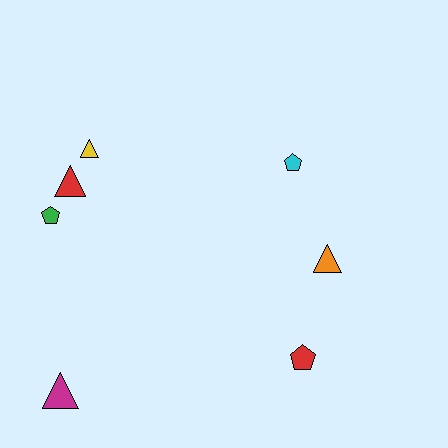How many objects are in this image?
There are 7 objects.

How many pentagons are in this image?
There are 3 pentagons.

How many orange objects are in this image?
There is 1 orange object.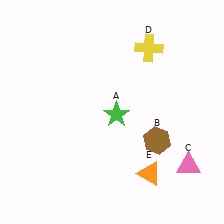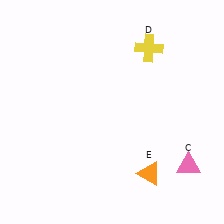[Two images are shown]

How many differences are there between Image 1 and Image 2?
There are 2 differences between the two images.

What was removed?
The green star (A), the brown hexagon (B) were removed in Image 2.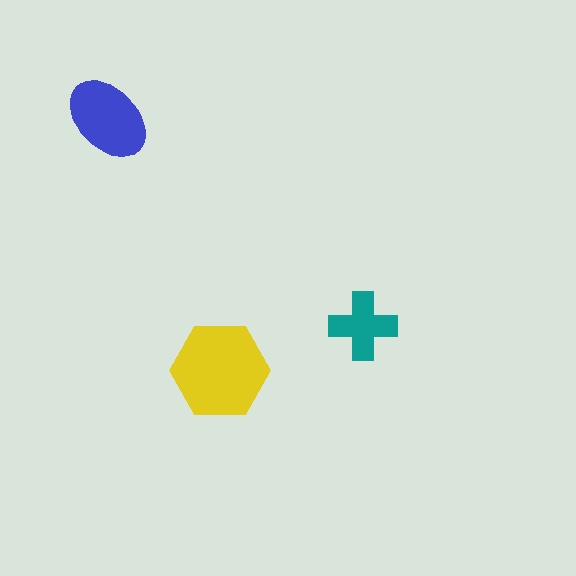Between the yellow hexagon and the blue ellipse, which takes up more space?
The yellow hexagon.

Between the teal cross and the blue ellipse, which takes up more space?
The blue ellipse.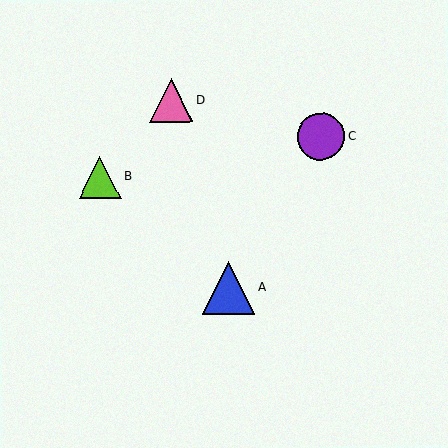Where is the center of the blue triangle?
The center of the blue triangle is at (229, 288).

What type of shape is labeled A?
Shape A is a blue triangle.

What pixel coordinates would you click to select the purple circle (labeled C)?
Click at (321, 136) to select the purple circle C.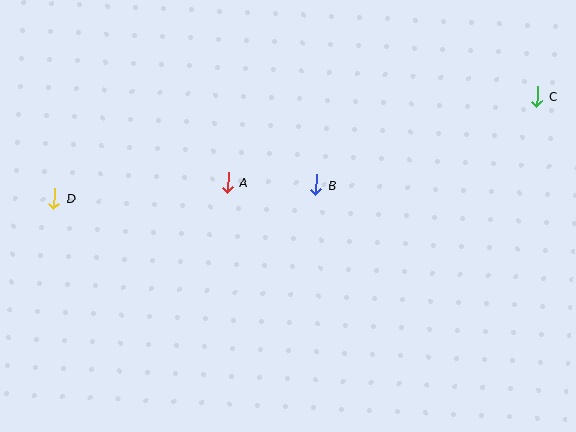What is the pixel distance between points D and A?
The distance between D and A is 175 pixels.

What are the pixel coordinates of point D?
Point D is at (54, 199).